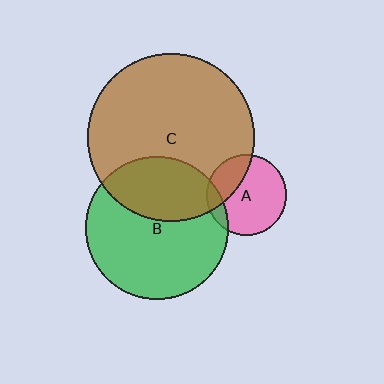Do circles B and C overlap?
Yes.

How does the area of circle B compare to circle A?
Approximately 3.2 times.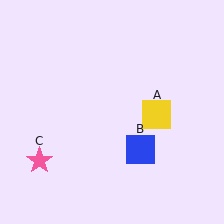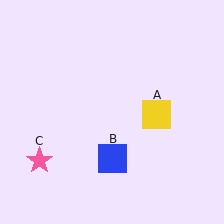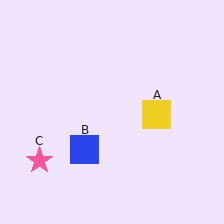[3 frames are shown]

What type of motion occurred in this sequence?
The blue square (object B) rotated clockwise around the center of the scene.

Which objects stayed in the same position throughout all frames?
Yellow square (object A) and pink star (object C) remained stationary.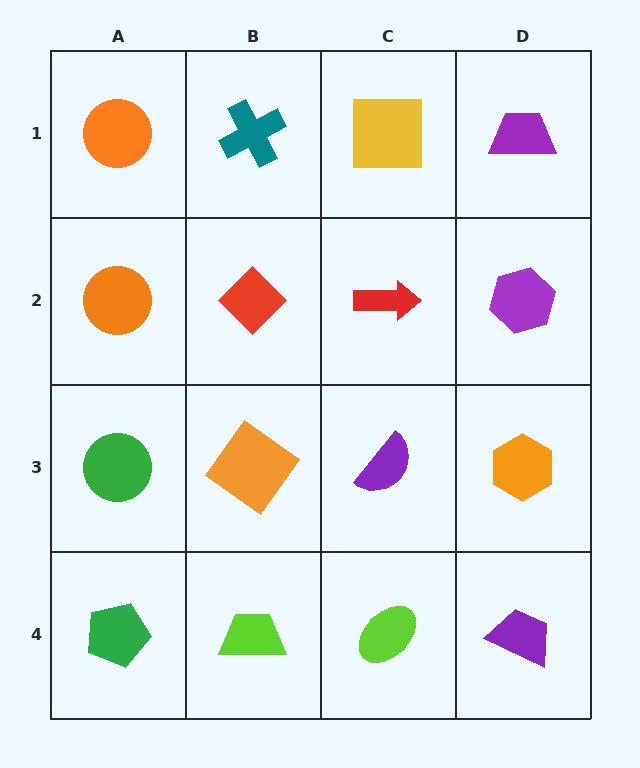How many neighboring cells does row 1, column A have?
2.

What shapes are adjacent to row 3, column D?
A purple hexagon (row 2, column D), a purple trapezoid (row 4, column D), a purple semicircle (row 3, column C).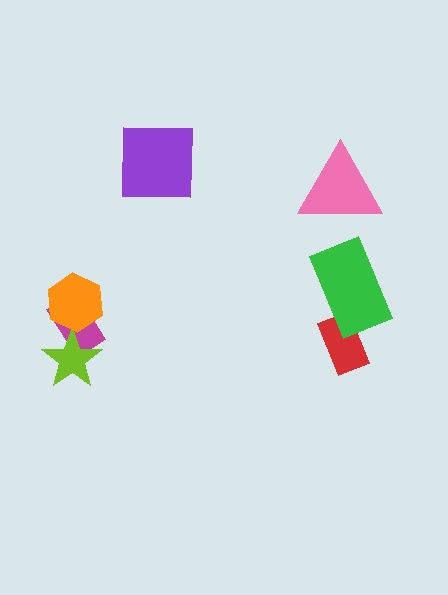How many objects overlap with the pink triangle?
0 objects overlap with the pink triangle.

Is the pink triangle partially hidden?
No, no other shape covers it.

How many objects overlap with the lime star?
1 object overlaps with the lime star.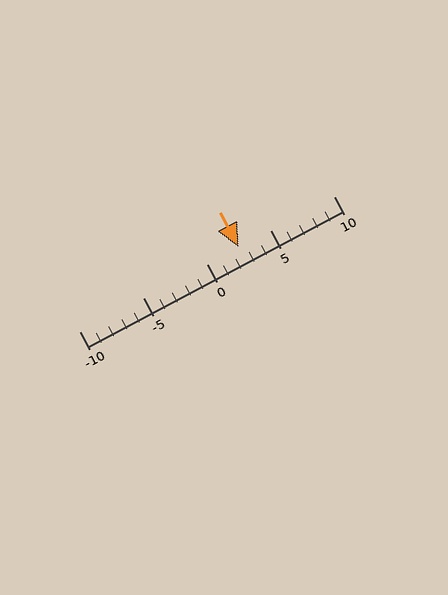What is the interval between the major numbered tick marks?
The major tick marks are spaced 5 units apart.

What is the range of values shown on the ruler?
The ruler shows values from -10 to 10.